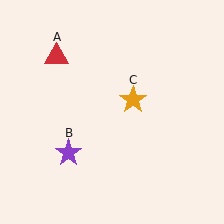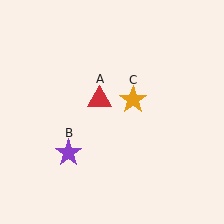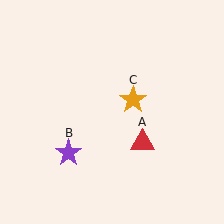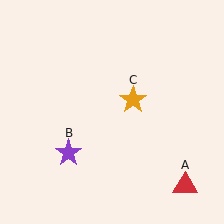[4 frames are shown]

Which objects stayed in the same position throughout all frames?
Purple star (object B) and orange star (object C) remained stationary.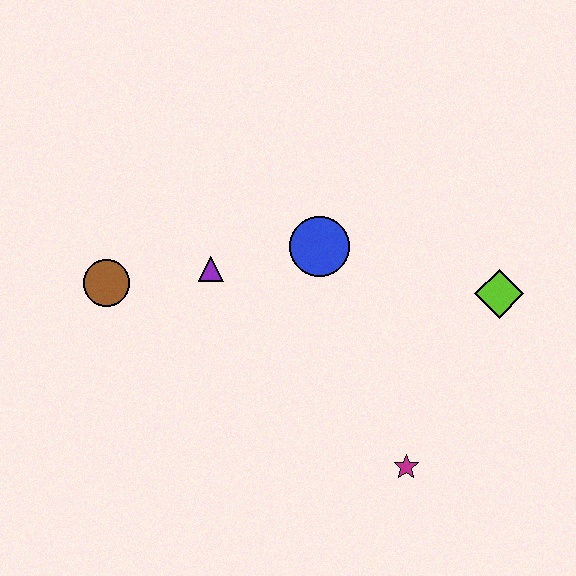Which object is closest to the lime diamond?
The blue circle is closest to the lime diamond.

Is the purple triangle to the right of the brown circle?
Yes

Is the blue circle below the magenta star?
No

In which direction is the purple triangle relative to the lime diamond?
The purple triangle is to the left of the lime diamond.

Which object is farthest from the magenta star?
The brown circle is farthest from the magenta star.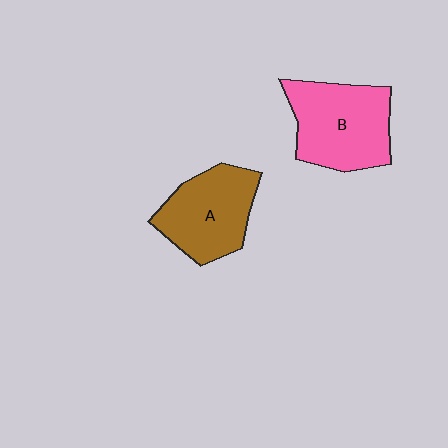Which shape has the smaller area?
Shape A (brown).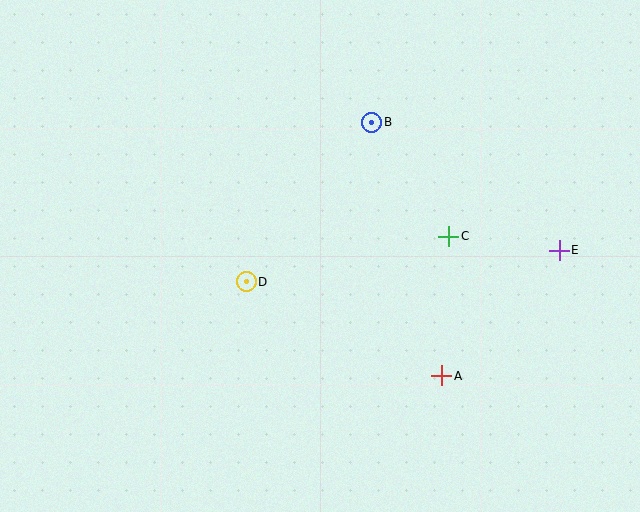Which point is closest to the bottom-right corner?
Point A is closest to the bottom-right corner.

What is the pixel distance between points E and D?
The distance between E and D is 314 pixels.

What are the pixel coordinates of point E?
Point E is at (559, 250).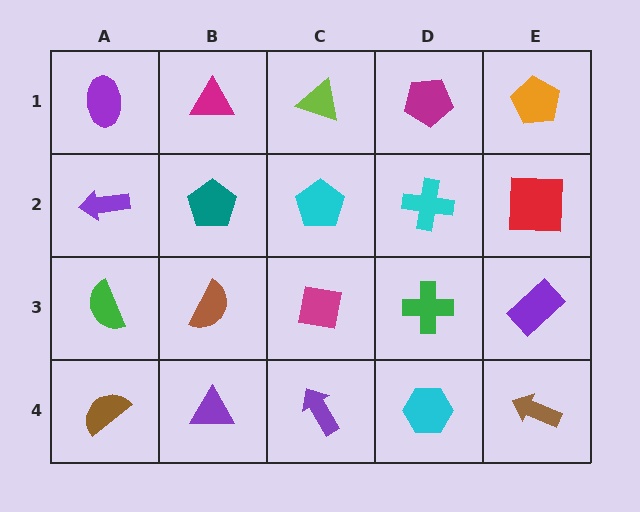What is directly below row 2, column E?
A purple rectangle.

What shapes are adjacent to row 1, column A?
A purple arrow (row 2, column A), a magenta triangle (row 1, column B).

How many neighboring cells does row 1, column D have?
3.